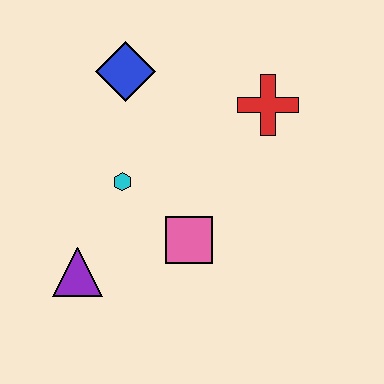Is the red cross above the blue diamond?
No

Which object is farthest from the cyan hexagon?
The red cross is farthest from the cyan hexagon.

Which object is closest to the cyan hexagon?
The pink square is closest to the cyan hexagon.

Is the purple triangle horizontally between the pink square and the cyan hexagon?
No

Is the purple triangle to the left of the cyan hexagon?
Yes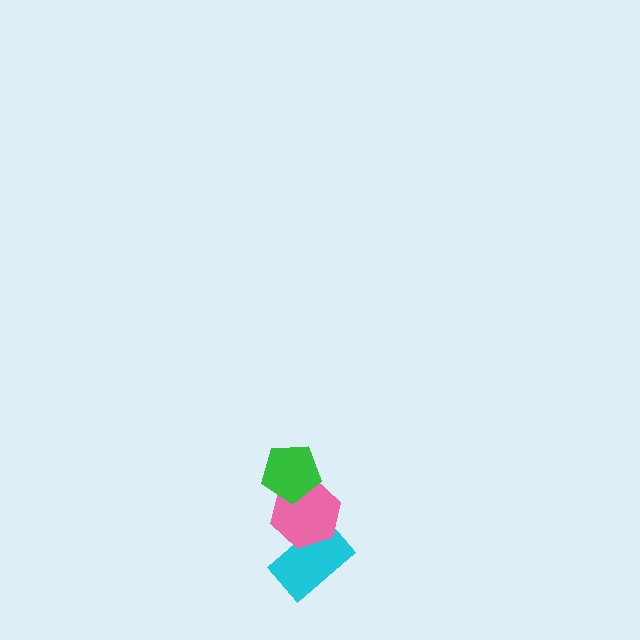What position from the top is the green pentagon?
The green pentagon is 1st from the top.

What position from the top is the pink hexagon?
The pink hexagon is 2nd from the top.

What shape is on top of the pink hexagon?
The green pentagon is on top of the pink hexagon.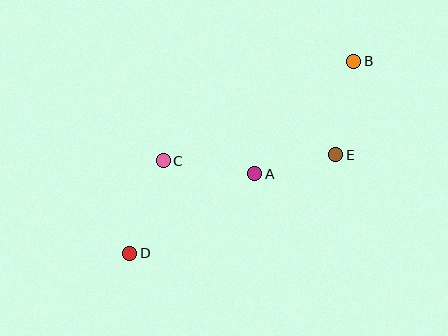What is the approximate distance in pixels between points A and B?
The distance between A and B is approximately 150 pixels.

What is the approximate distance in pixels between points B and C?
The distance between B and C is approximately 215 pixels.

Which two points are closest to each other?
Points A and E are closest to each other.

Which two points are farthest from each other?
Points B and D are farthest from each other.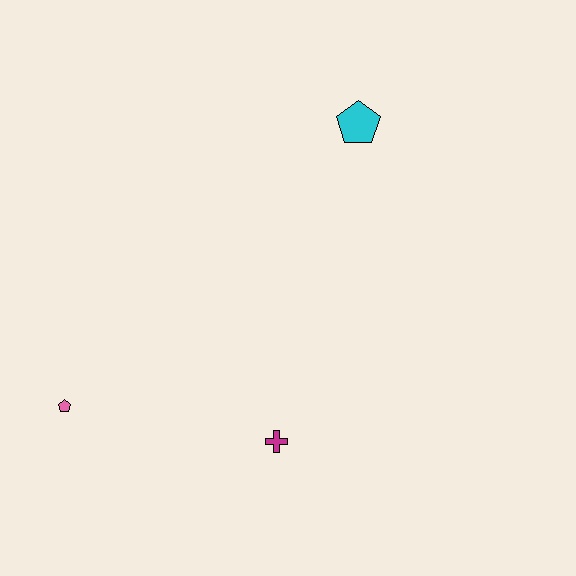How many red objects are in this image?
There are no red objects.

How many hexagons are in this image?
There are no hexagons.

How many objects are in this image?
There are 3 objects.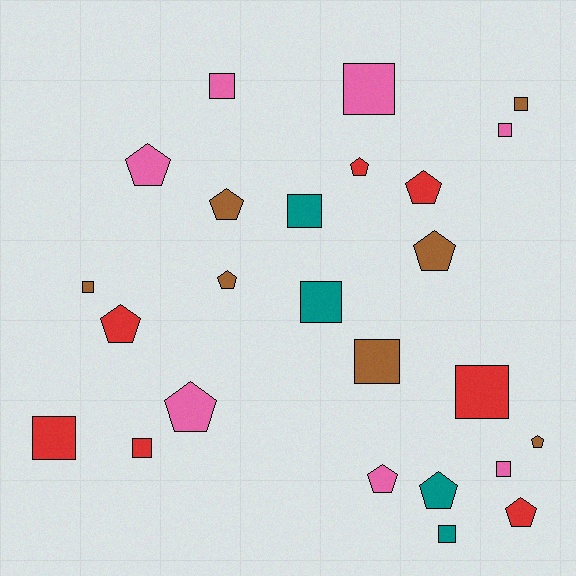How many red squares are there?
There are 3 red squares.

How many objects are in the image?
There are 25 objects.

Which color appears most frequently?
Red, with 7 objects.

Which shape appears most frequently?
Square, with 13 objects.